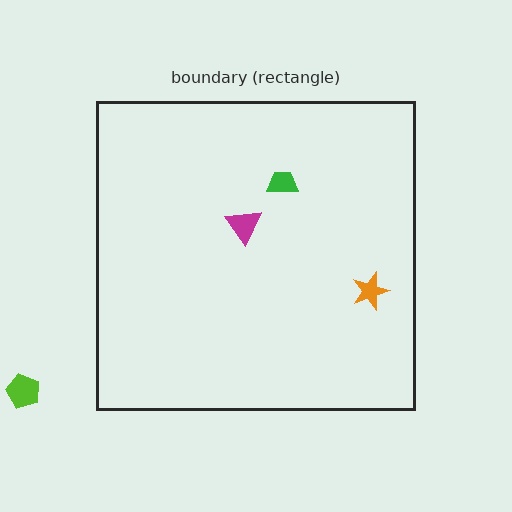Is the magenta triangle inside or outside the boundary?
Inside.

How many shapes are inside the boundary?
3 inside, 1 outside.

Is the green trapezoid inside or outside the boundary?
Inside.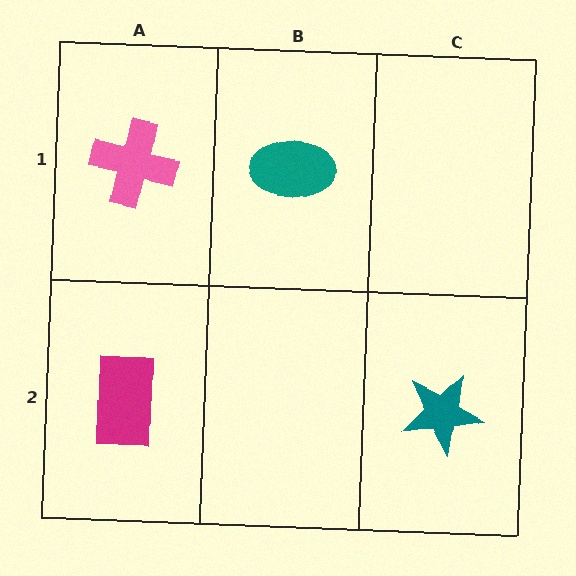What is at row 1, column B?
A teal ellipse.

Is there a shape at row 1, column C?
No, that cell is empty.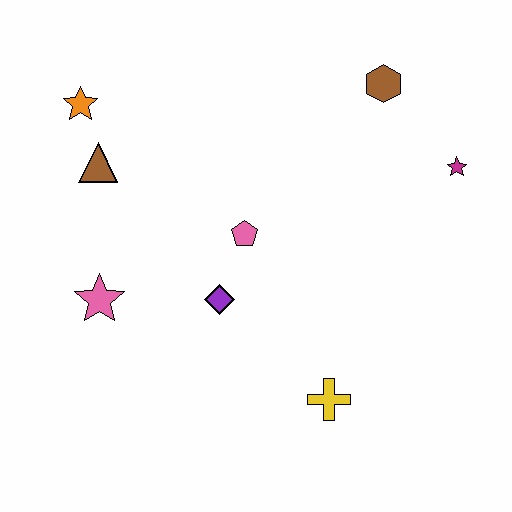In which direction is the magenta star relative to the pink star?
The magenta star is to the right of the pink star.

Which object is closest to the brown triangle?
The orange star is closest to the brown triangle.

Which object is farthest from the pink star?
The magenta star is farthest from the pink star.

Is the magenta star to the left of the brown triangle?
No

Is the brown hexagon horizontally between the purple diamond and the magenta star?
Yes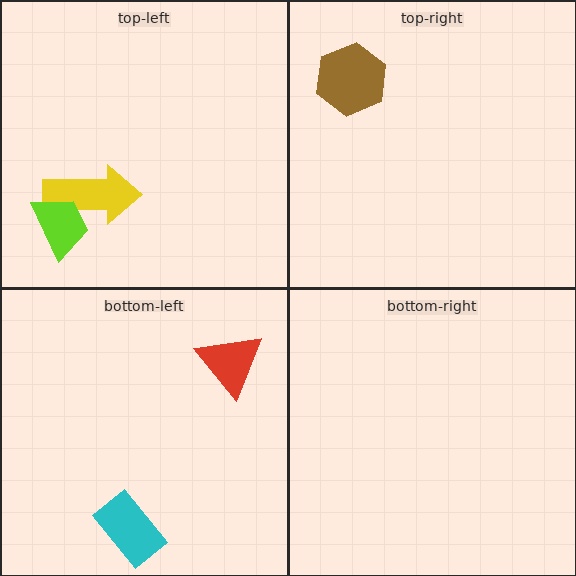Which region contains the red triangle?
The bottom-left region.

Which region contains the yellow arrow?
The top-left region.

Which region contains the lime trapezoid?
The top-left region.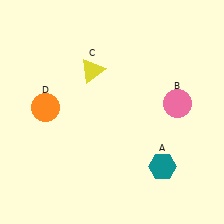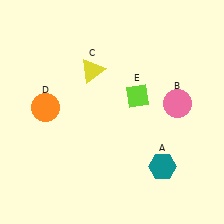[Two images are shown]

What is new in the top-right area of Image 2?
A lime diamond (E) was added in the top-right area of Image 2.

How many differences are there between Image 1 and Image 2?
There is 1 difference between the two images.